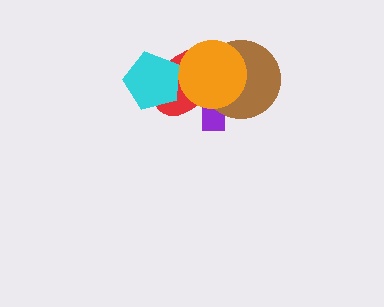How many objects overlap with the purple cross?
3 objects overlap with the purple cross.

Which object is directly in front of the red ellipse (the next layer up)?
The brown circle is directly in front of the red ellipse.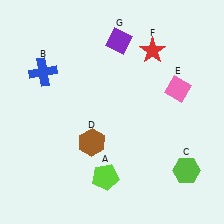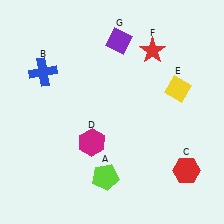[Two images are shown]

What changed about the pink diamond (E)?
In Image 1, E is pink. In Image 2, it changed to yellow.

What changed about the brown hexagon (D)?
In Image 1, D is brown. In Image 2, it changed to magenta.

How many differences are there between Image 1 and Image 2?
There are 3 differences between the two images.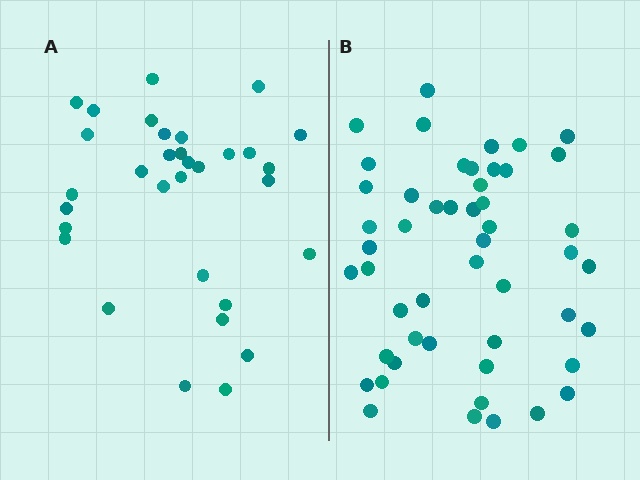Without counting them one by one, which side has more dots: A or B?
Region B (the right region) has more dots.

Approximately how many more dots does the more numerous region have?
Region B has approximately 20 more dots than region A.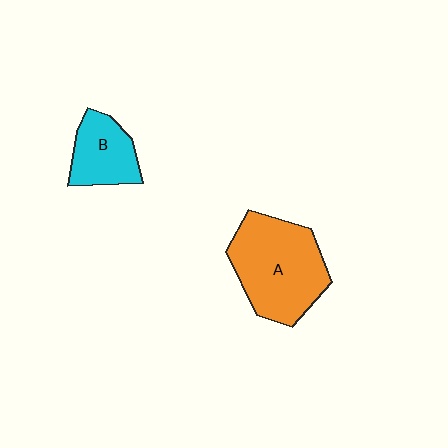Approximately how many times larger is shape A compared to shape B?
Approximately 1.9 times.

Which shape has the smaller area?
Shape B (cyan).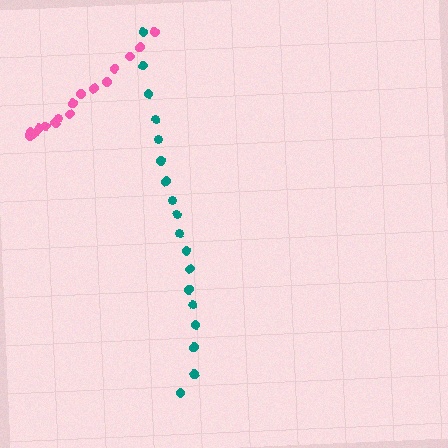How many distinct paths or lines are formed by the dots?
There are 2 distinct paths.